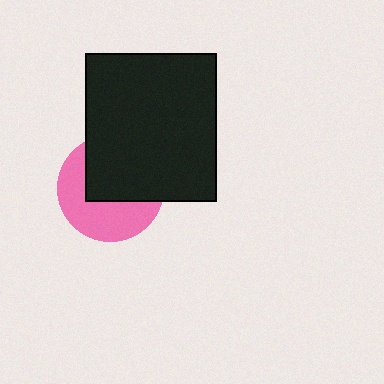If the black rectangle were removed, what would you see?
You would see the complete pink circle.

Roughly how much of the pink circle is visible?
About half of it is visible (roughly 49%).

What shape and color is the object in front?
The object in front is a black rectangle.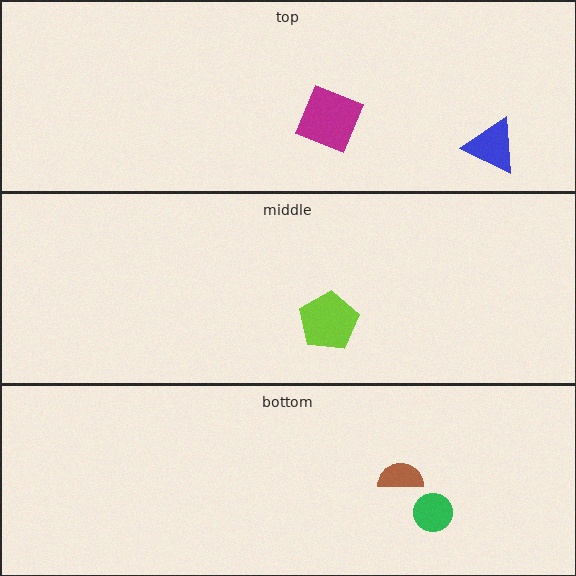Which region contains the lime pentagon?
The middle region.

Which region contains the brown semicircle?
The bottom region.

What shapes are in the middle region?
The lime pentagon.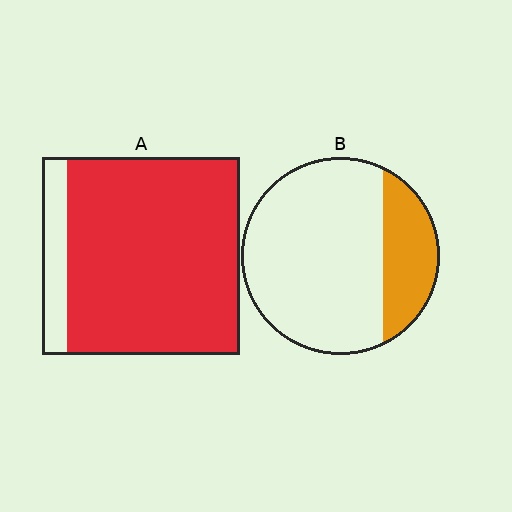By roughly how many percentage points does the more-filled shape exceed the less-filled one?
By roughly 65 percentage points (A over B).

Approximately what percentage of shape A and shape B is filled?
A is approximately 85% and B is approximately 25%.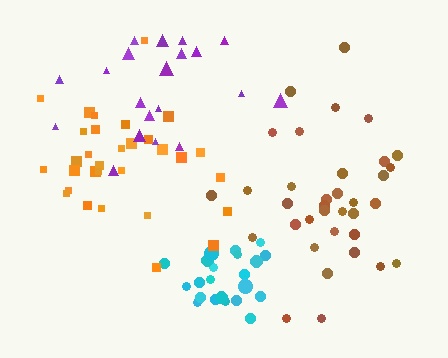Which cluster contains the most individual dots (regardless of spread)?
Brown (35).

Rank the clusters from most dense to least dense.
cyan, orange, brown, purple.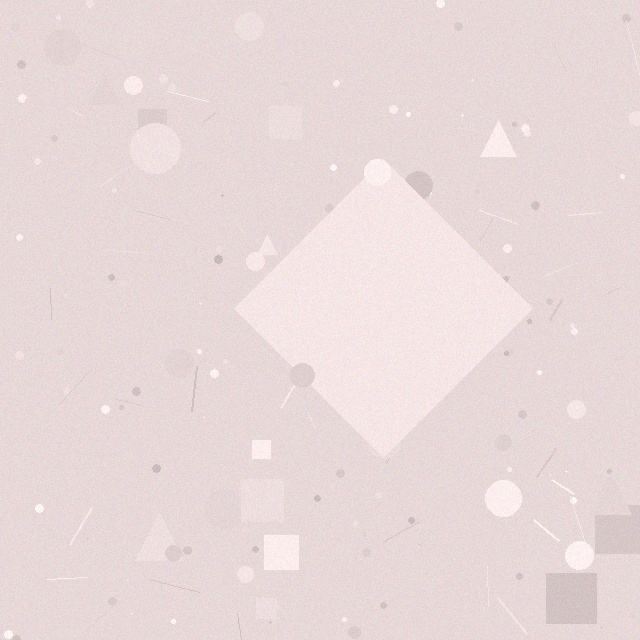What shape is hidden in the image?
A diamond is hidden in the image.